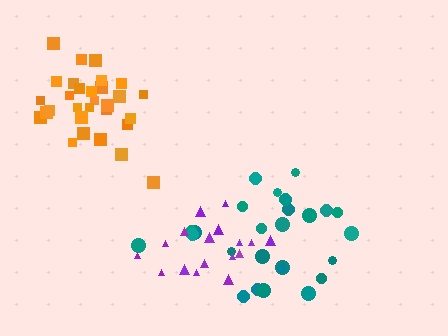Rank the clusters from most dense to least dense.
orange, purple, teal.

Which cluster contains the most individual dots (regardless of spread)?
Orange (30).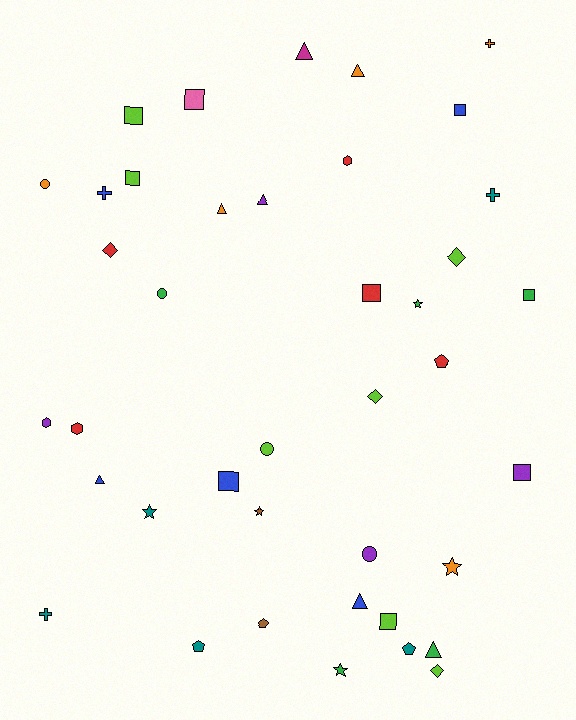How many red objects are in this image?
There are 5 red objects.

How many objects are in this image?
There are 40 objects.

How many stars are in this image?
There are 5 stars.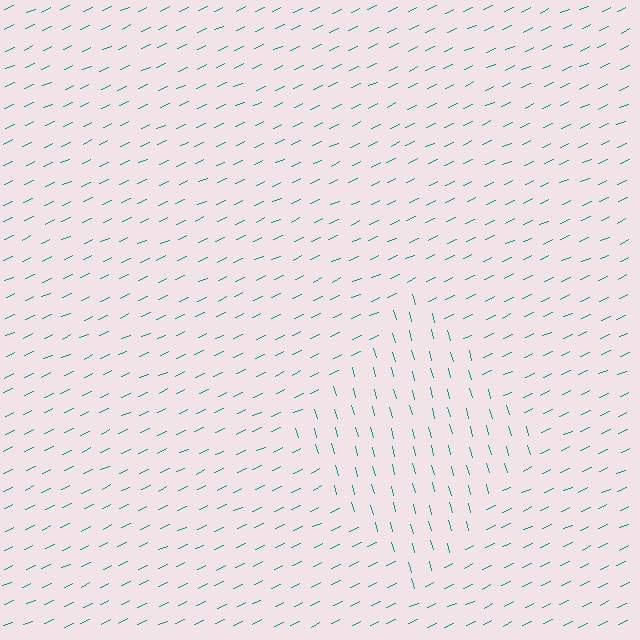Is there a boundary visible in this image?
Yes, there is a texture boundary formed by a change in line orientation.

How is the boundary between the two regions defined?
The boundary is defined purely by a change in line orientation (approximately 81 degrees difference). All lines are the same color and thickness.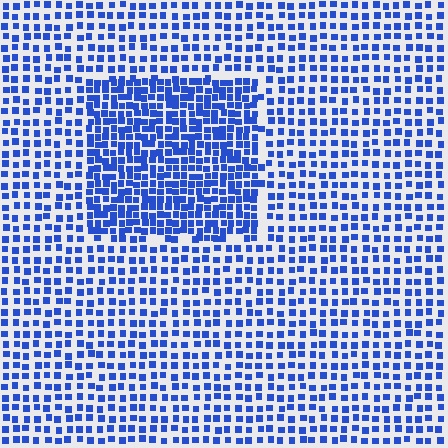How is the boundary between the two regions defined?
The boundary is defined by a change in element density (approximately 1.8x ratio). All elements are the same color, size, and shape.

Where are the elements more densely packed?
The elements are more densely packed inside the rectangle boundary.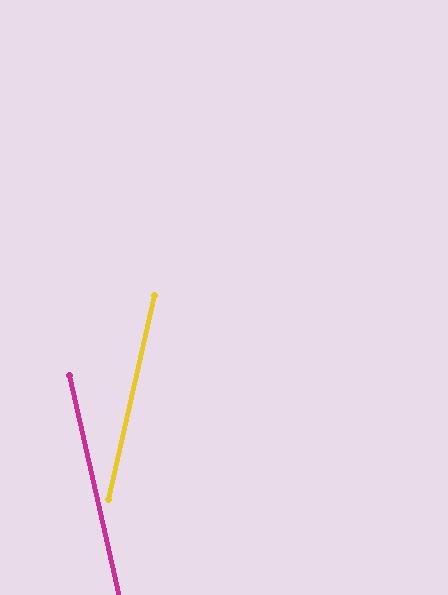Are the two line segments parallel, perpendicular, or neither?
Neither parallel nor perpendicular — they differ by about 26°.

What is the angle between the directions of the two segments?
Approximately 26 degrees.